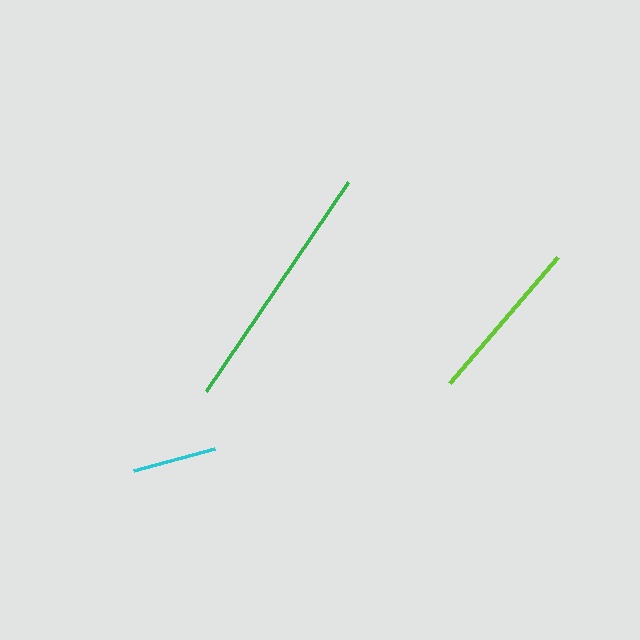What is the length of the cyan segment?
The cyan segment is approximately 84 pixels long.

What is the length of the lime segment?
The lime segment is approximately 165 pixels long.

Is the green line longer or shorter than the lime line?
The green line is longer than the lime line.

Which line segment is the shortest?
The cyan line is the shortest at approximately 84 pixels.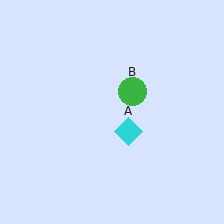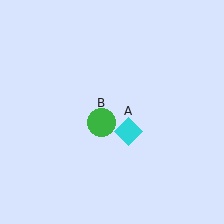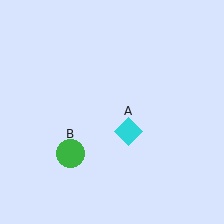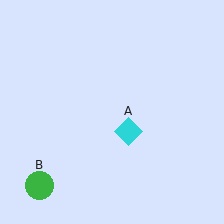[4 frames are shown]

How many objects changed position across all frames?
1 object changed position: green circle (object B).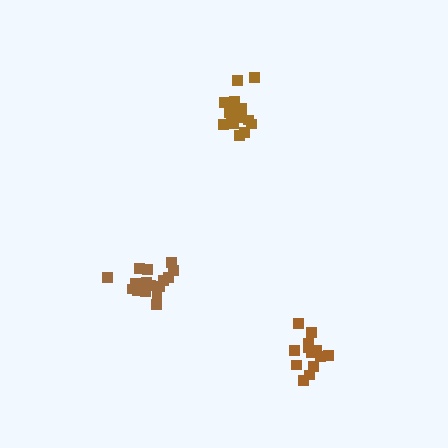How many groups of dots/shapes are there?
There are 3 groups.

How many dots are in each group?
Group 1: 13 dots, Group 2: 18 dots, Group 3: 18 dots (49 total).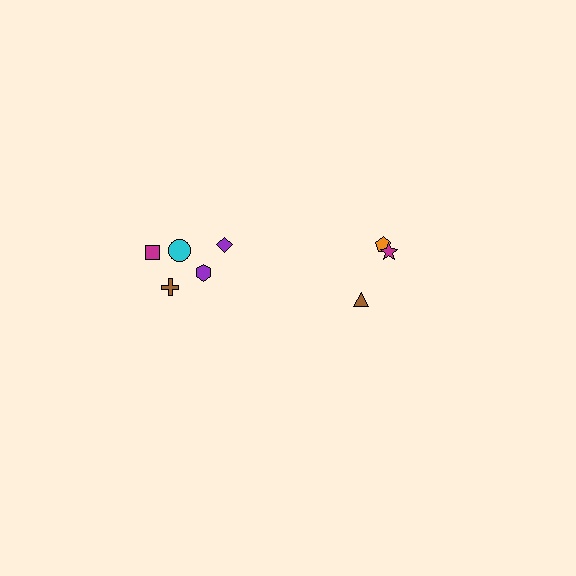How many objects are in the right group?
There are 3 objects.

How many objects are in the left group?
There are 5 objects.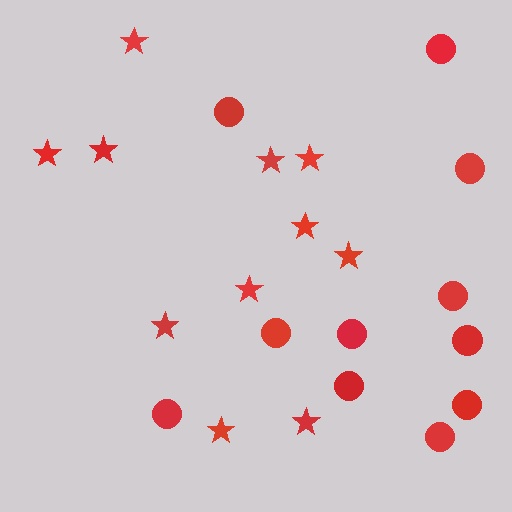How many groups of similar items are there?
There are 2 groups: one group of stars (11) and one group of circles (11).